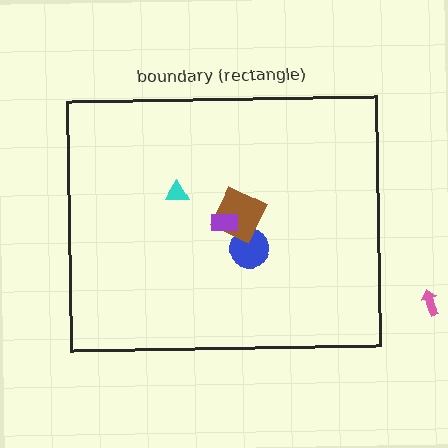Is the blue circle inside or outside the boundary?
Inside.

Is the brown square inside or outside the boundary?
Inside.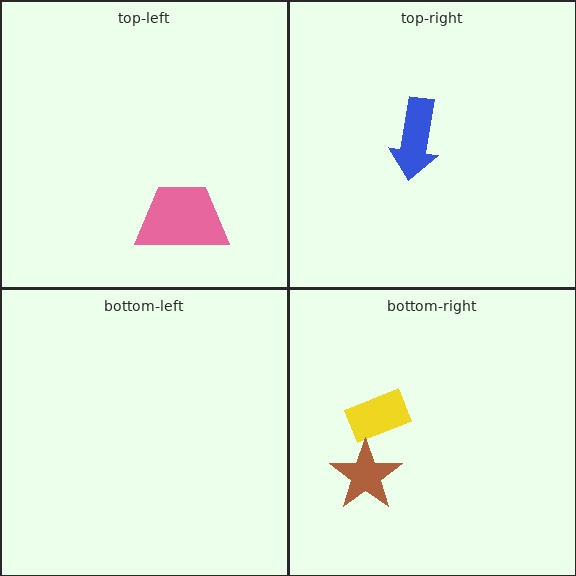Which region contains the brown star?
The bottom-right region.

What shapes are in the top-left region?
The pink trapezoid.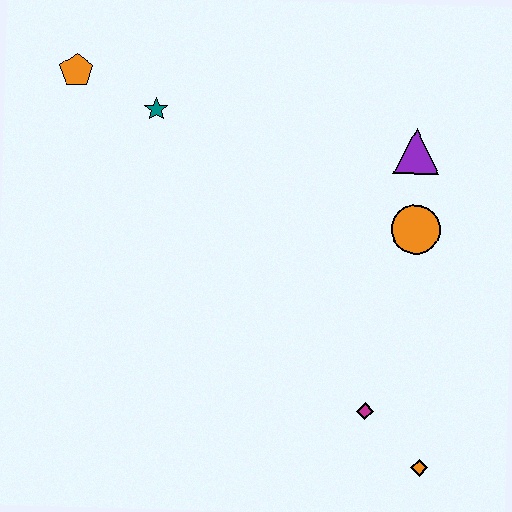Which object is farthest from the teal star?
The orange diamond is farthest from the teal star.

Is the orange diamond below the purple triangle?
Yes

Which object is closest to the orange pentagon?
The teal star is closest to the orange pentagon.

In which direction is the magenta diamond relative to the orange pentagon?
The magenta diamond is below the orange pentagon.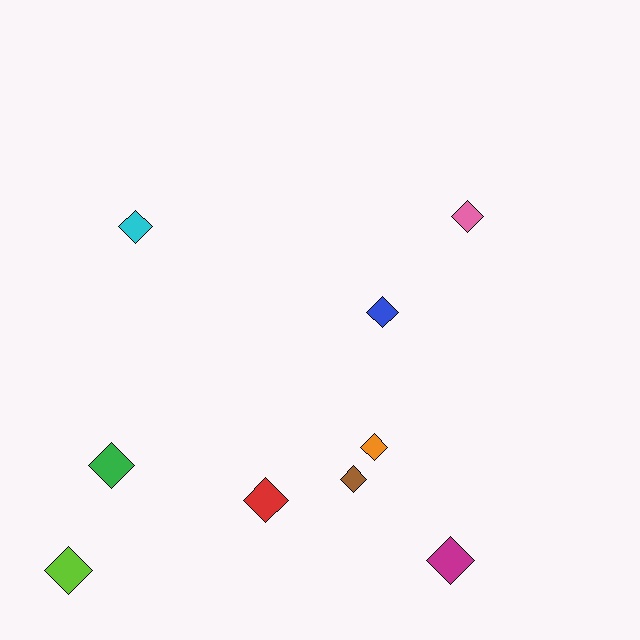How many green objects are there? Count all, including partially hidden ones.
There is 1 green object.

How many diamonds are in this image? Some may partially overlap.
There are 9 diamonds.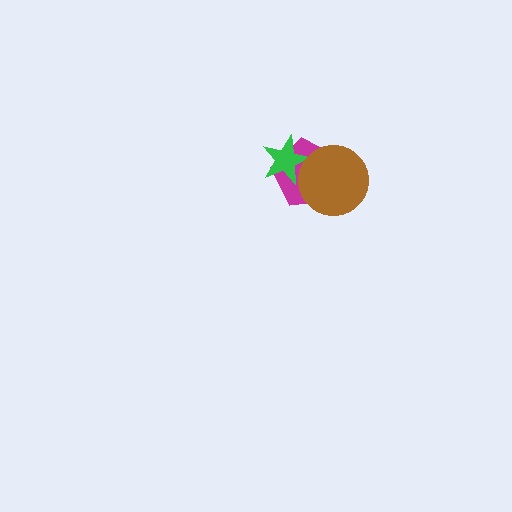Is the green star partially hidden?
Yes, it is partially covered by another shape.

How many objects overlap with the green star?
2 objects overlap with the green star.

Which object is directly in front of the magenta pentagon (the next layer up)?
The green star is directly in front of the magenta pentagon.